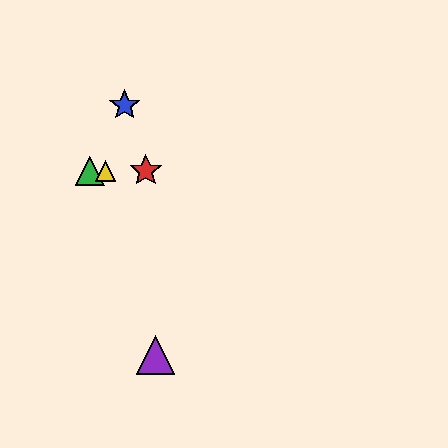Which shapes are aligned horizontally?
The red star, the green triangle, the yellow triangle are aligned horizontally.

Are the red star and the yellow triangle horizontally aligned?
Yes, both are at y≈171.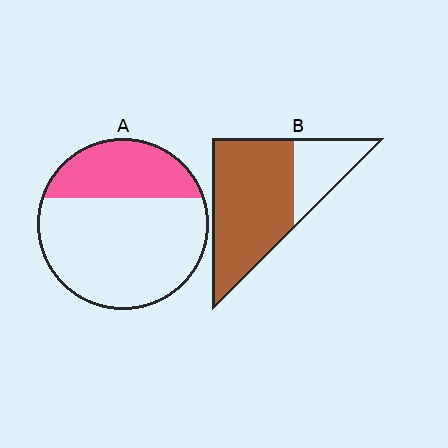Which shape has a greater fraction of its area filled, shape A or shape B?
Shape B.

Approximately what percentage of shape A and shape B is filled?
A is approximately 30% and B is approximately 70%.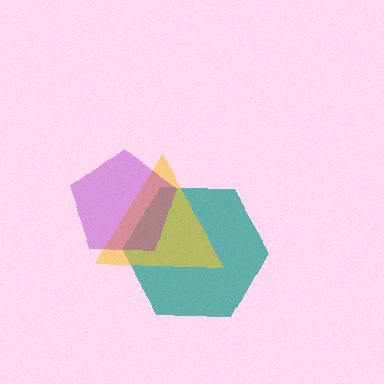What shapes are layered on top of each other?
The layered shapes are: a teal hexagon, a yellow triangle, a purple pentagon.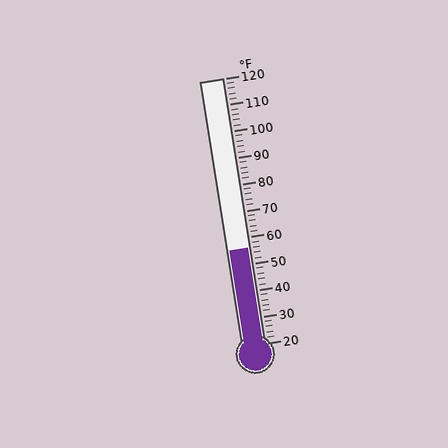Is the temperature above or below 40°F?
The temperature is above 40°F.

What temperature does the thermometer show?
The thermometer shows approximately 56°F.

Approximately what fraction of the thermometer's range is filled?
The thermometer is filled to approximately 35% of its range.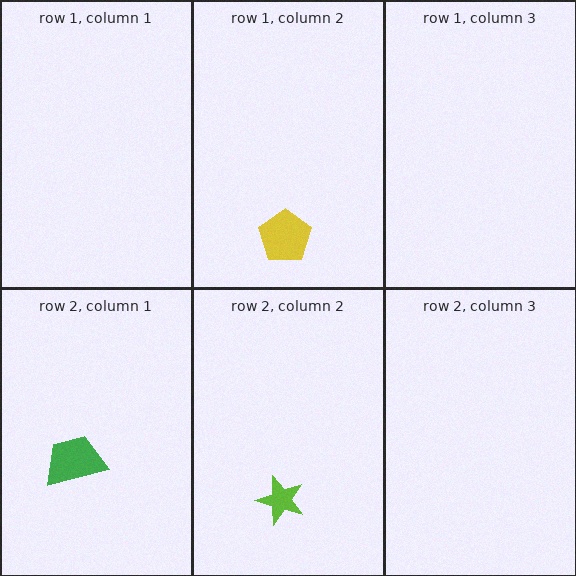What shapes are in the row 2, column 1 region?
The green trapezoid.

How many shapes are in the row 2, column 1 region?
1.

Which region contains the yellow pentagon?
The row 1, column 2 region.